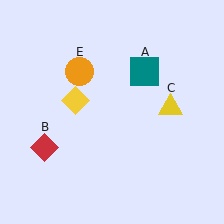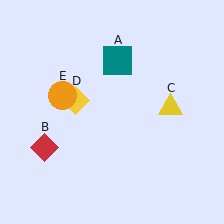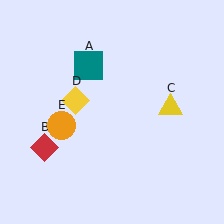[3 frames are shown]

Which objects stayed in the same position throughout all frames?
Red diamond (object B) and yellow triangle (object C) and yellow diamond (object D) remained stationary.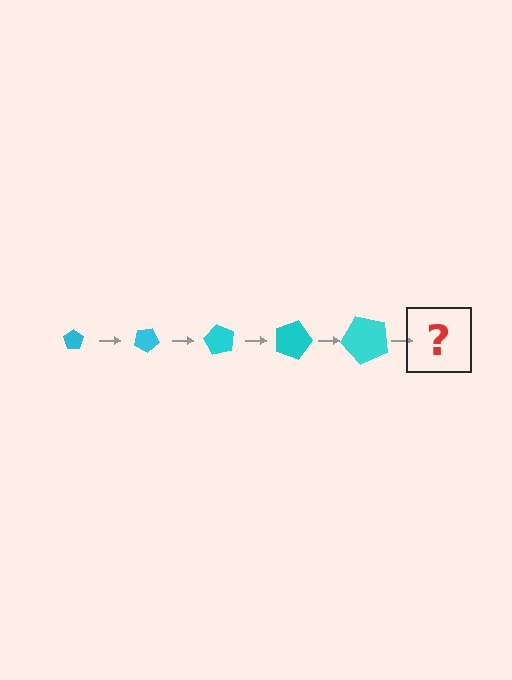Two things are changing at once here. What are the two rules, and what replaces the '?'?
The two rules are that the pentagon grows larger each step and it rotates 30 degrees each step. The '?' should be a pentagon, larger than the previous one and rotated 150 degrees from the start.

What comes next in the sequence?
The next element should be a pentagon, larger than the previous one and rotated 150 degrees from the start.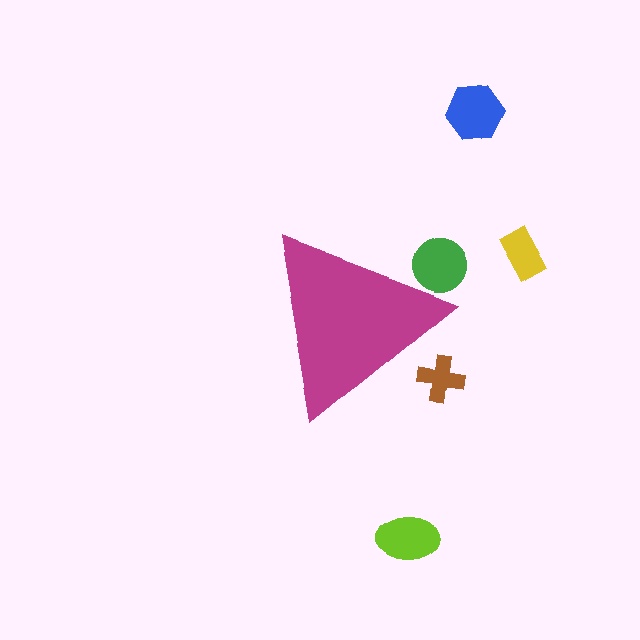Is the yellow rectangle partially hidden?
No, the yellow rectangle is fully visible.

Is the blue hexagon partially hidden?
No, the blue hexagon is fully visible.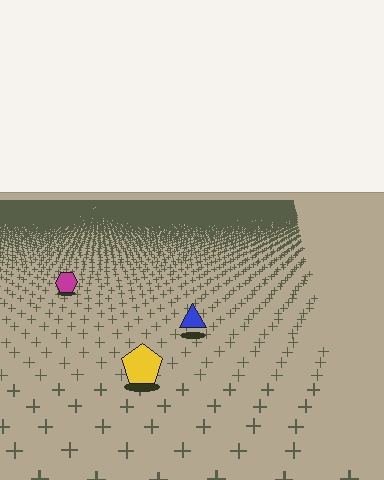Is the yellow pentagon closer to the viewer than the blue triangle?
Yes. The yellow pentagon is closer — you can tell from the texture gradient: the ground texture is coarser near it.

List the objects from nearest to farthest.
From nearest to farthest: the yellow pentagon, the blue triangle, the magenta hexagon.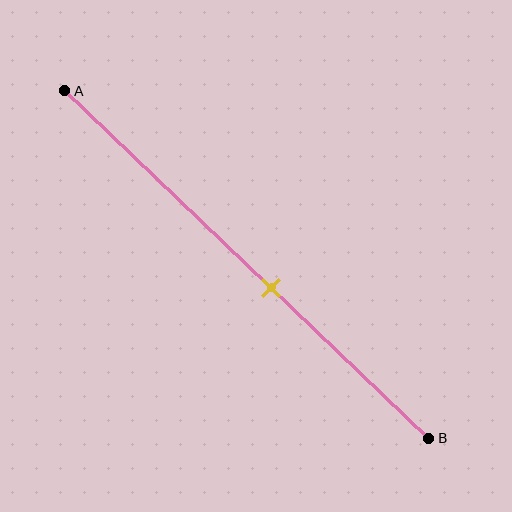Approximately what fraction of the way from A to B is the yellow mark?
The yellow mark is approximately 55% of the way from A to B.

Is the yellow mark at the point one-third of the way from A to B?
No, the mark is at about 55% from A, not at the 33% one-third point.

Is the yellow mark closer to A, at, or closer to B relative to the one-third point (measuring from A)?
The yellow mark is closer to point B than the one-third point of segment AB.